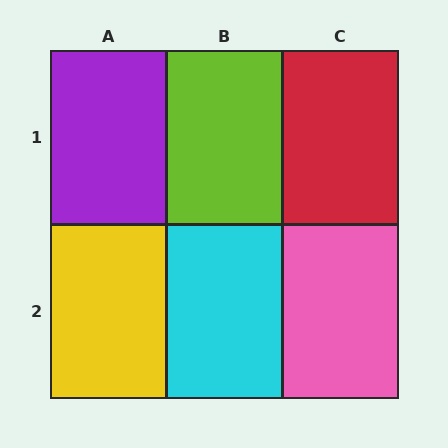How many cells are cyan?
1 cell is cyan.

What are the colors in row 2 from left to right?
Yellow, cyan, pink.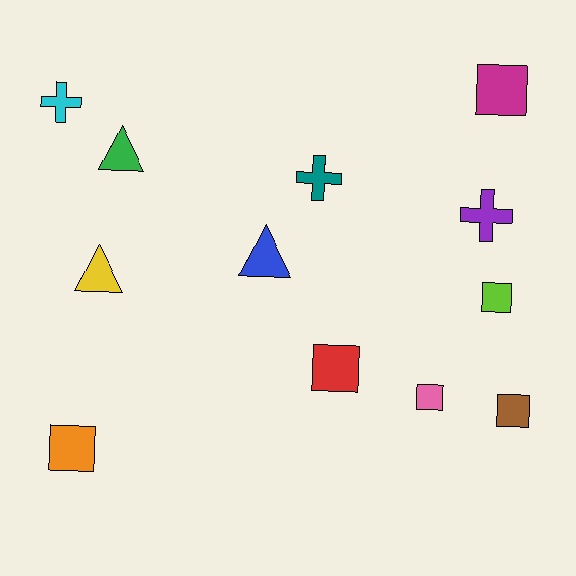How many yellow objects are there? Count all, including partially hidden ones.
There is 1 yellow object.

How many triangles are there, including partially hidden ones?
There are 3 triangles.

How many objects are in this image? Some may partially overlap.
There are 12 objects.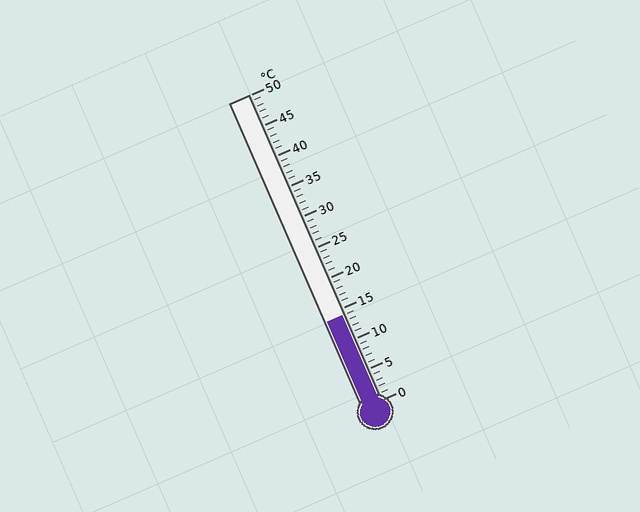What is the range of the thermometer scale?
The thermometer scale ranges from 0°C to 50°C.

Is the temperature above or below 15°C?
The temperature is below 15°C.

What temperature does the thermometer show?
The thermometer shows approximately 14°C.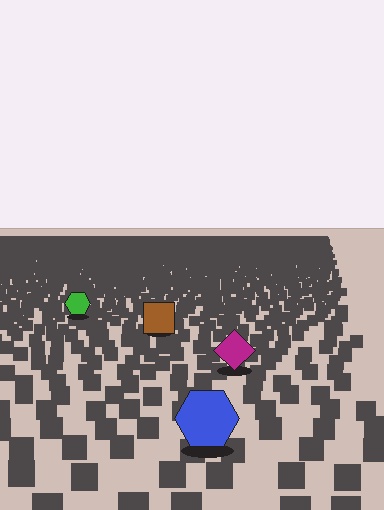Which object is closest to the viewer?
The blue hexagon is closest. The texture marks near it are larger and more spread out.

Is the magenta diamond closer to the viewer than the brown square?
Yes. The magenta diamond is closer — you can tell from the texture gradient: the ground texture is coarser near it.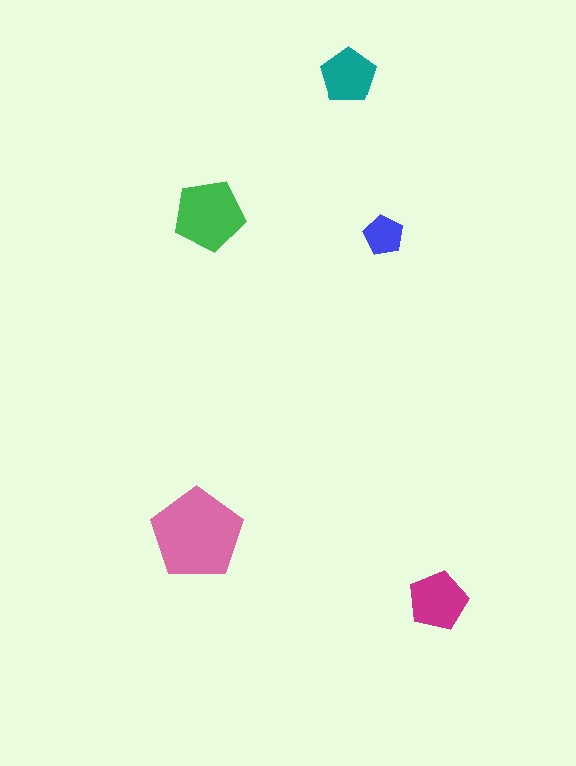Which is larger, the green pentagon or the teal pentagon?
The green one.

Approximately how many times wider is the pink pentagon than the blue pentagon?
About 2.5 times wider.